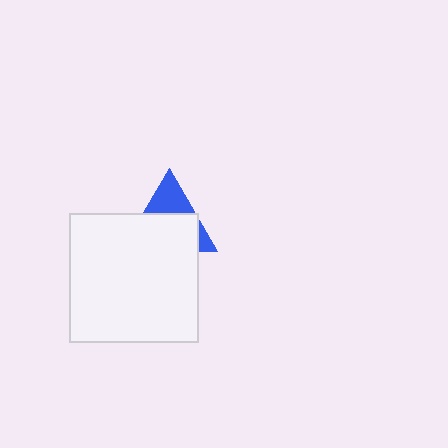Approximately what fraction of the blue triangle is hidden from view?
Roughly 63% of the blue triangle is hidden behind the white square.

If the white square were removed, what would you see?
You would see the complete blue triangle.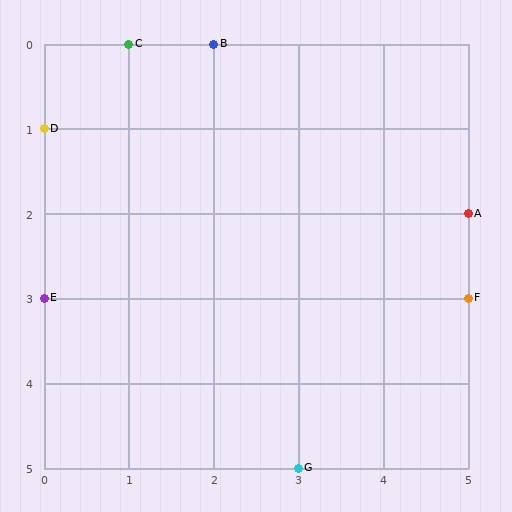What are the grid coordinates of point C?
Point C is at grid coordinates (1, 0).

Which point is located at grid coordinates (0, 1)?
Point D is at (0, 1).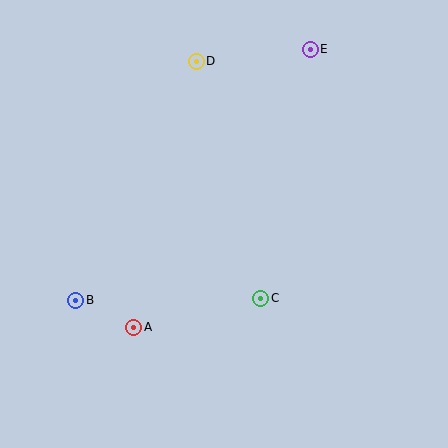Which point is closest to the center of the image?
Point C at (261, 298) is closest to the center.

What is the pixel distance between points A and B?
The distance between A and B is 64 pixels.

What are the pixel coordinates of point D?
Point D is at (196, 61).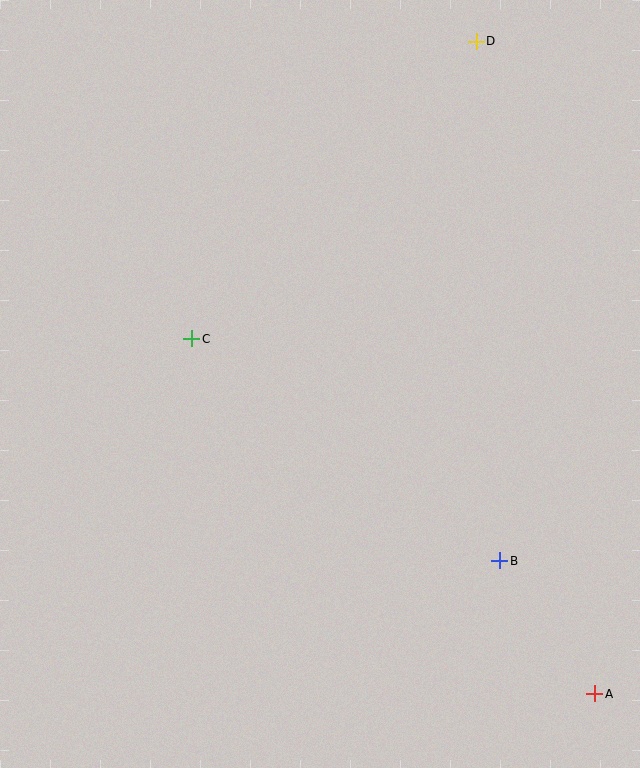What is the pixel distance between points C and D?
The distance between C and D is 412 pixels.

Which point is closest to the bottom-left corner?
Point C is closest to the bottom-left corner.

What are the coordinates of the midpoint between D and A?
The midpoint between D and A is at (536, 368).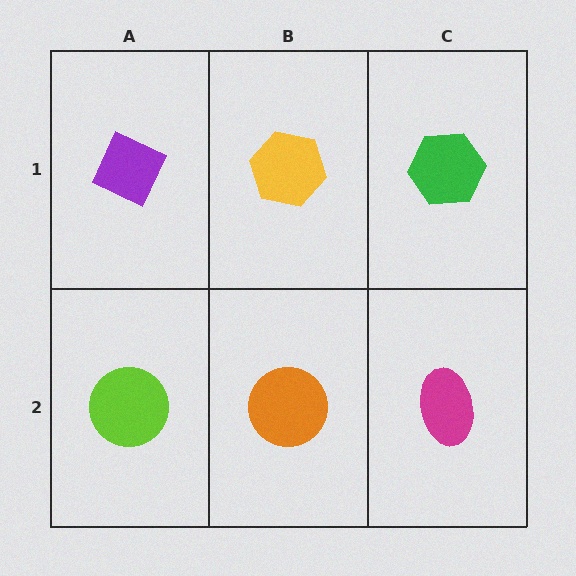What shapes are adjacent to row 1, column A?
A lime circle (row 2, column A), a yellow hexagon (row 1, column B).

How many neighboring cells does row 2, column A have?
2.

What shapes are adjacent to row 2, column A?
A purple diamond (row 1, column A), an orange circle (row 2, column B).